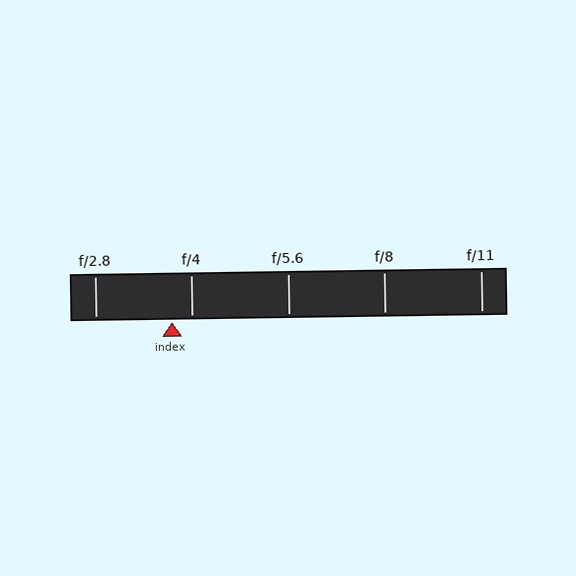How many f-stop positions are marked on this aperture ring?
There are 5 f-stop positions marked.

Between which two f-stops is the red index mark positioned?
The index mark is between f/2.8 and f/4.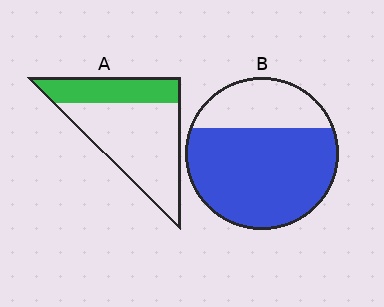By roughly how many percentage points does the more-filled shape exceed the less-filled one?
By roughly 40 percentage points (B over A).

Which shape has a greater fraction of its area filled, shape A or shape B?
Shape B.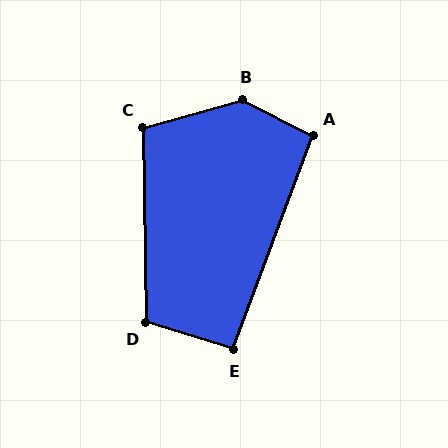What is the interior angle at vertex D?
Approximately 108 degrees (obtuse).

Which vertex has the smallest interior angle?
E, at approximately 93 degrees.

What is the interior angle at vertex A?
Approximately 96 degrees (obtuse).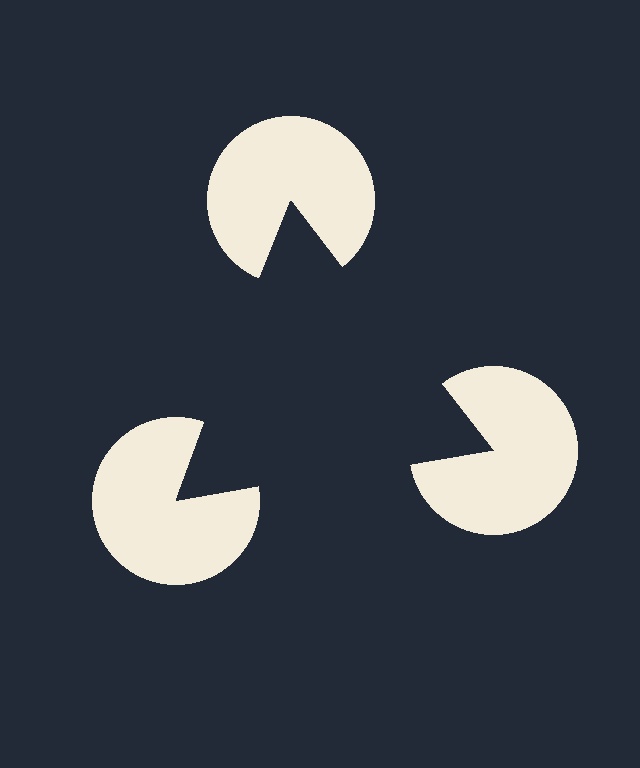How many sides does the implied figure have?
3 sides.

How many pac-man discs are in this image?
There are 3 — one at each vertex of the illusory triangle.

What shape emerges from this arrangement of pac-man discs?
An illusory triangle — its edges are inferred from the aligned wedge cuts in the pac-man discs, not physically drawn.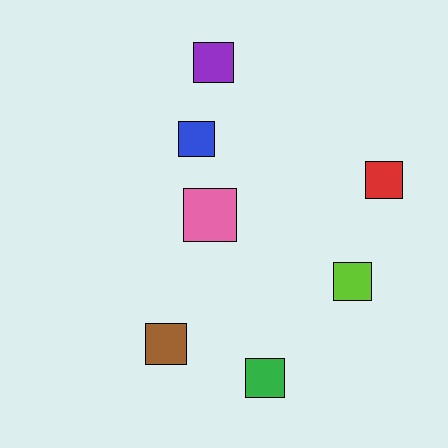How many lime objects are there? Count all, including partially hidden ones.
There is 1 lime object.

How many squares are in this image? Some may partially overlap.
There are 7 squares.